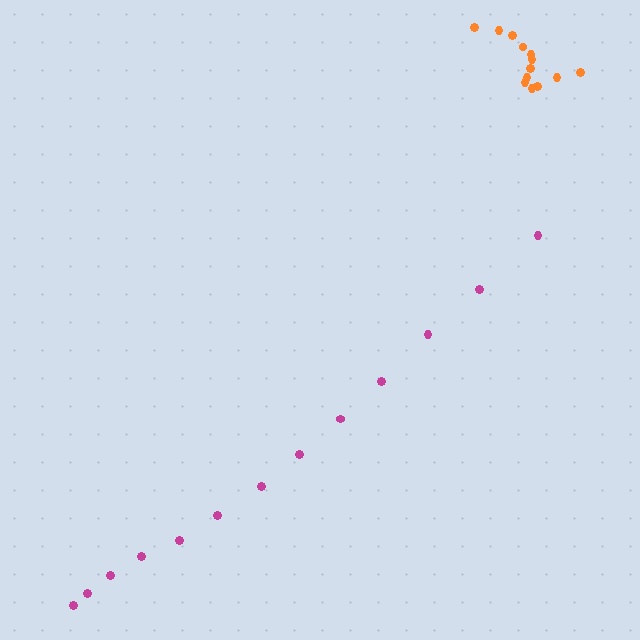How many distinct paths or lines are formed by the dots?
There are 2 distinct paths.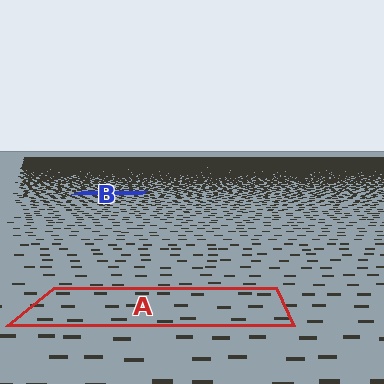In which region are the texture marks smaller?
The texture marks are smaller in region B, because it is farther away.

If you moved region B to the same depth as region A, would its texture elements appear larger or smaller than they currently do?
They would appear larger. At a closer depth, the same texture elements are projected at a bigger on-screen size.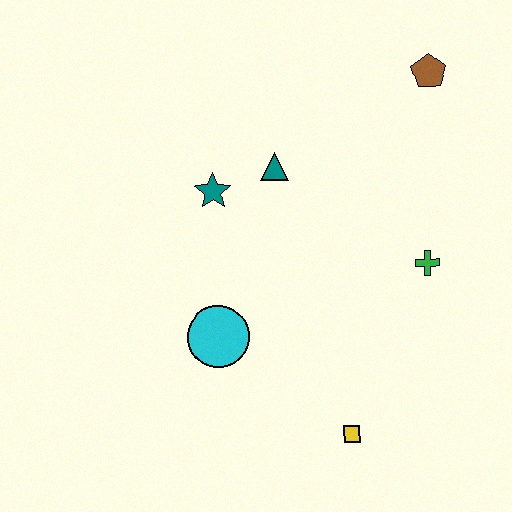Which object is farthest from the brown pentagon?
The yellow square is farthest from the brown pentagon.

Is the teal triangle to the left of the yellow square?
Yes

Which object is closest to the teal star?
The teal triangle is closest to the teal star.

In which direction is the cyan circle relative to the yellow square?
The cyan circle is to the left of the yellow square.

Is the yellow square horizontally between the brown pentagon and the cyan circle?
Yes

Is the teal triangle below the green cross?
No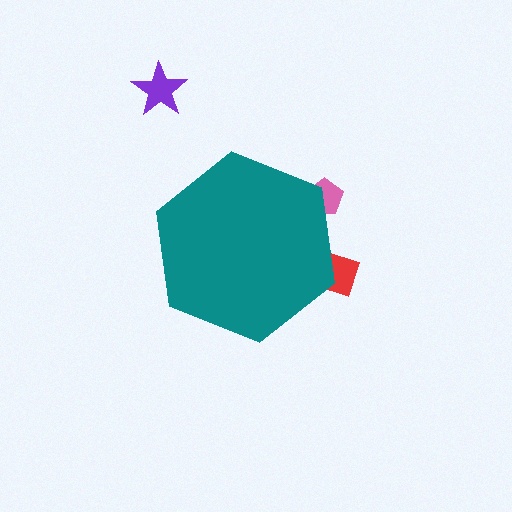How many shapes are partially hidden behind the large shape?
2 shapes are partially hidden.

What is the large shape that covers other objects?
A teal hexagon.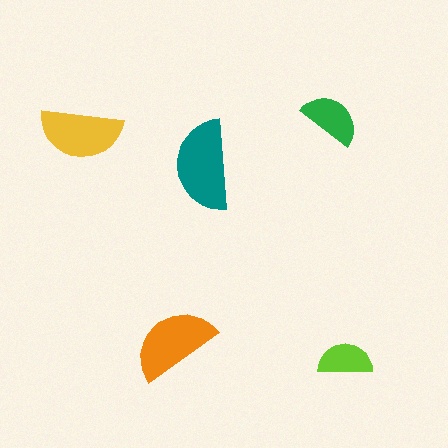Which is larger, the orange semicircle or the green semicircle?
The orange one.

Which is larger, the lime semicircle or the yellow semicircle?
The yellow one.